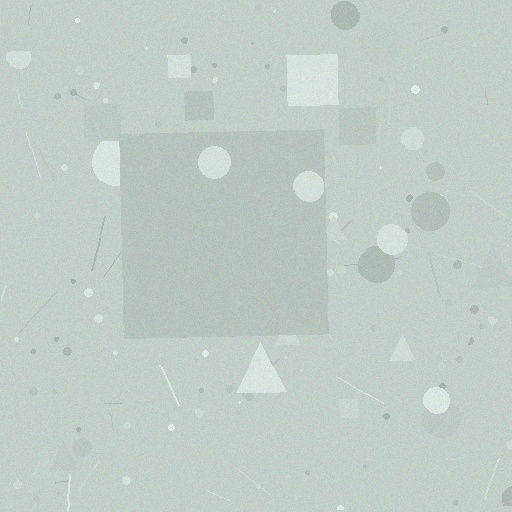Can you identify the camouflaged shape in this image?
The camouflaged shape is a square.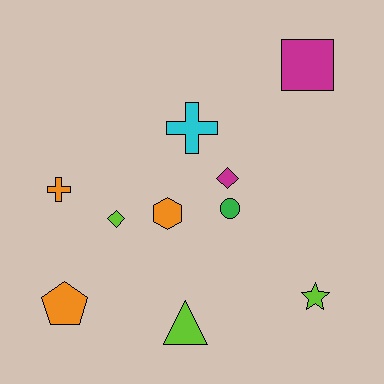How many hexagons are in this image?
There is 1 hexagon.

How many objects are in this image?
There are 10 objects.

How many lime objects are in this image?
There are 3 lime objects.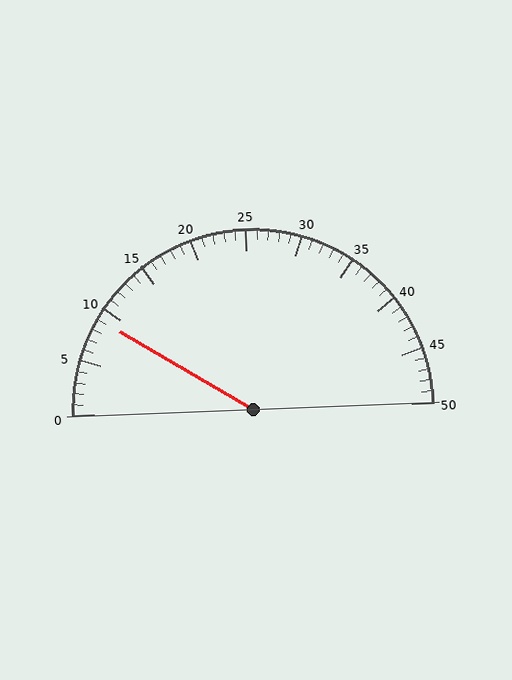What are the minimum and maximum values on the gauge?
The gauge ranges from 0 to 50.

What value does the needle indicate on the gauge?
The needle indicates approximately 9.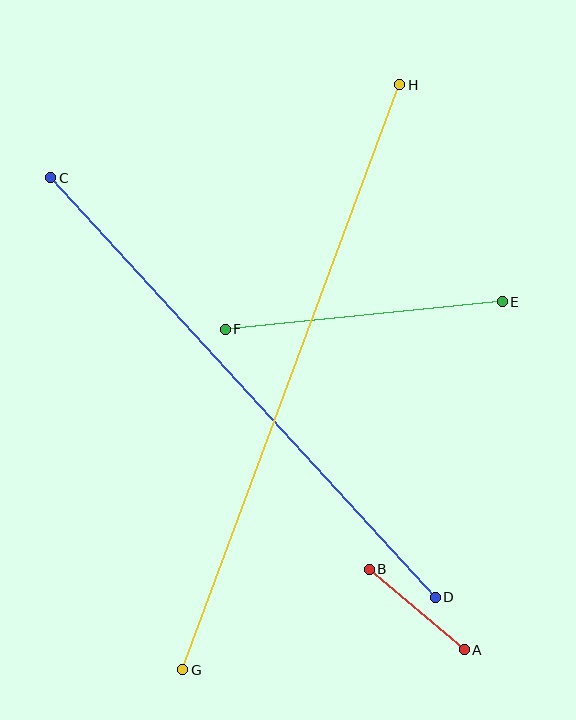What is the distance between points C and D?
The distance is approximately 569 pixels.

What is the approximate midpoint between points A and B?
The midpoint is at approximately (417, 610) pixels.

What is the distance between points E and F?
The distance is approximately 279 pixels.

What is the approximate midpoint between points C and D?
The midpoint is at approximately (243, 387) pixels.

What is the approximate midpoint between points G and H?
The midpoint is at approximately (291, 377) pixels.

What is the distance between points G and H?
The distance is approximately 624 pixels.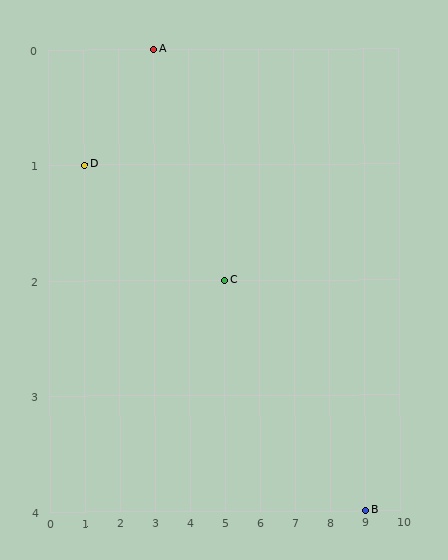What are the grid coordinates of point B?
Point B is at grid coordinates (9, 4).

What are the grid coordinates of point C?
Point C is at grid coordinates (5, 2).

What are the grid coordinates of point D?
Point D is at grid coordinates (1, 1).